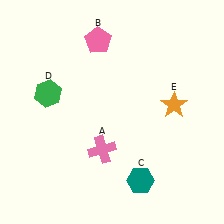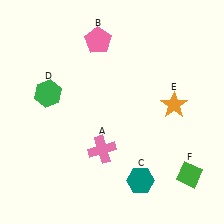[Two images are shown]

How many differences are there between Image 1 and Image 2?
There is 1 difference between the two images.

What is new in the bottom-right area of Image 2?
A green diamond (F) was added in the bottom-right area of Image 2.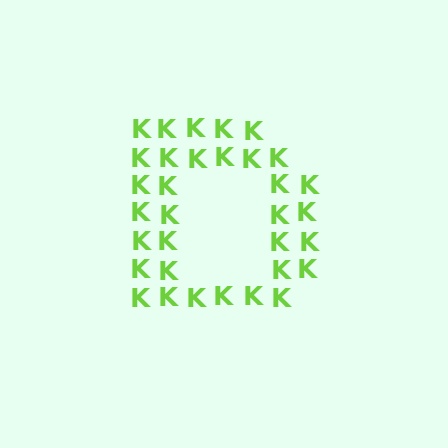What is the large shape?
The large shape is the letter D.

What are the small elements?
The small elements are letter K's.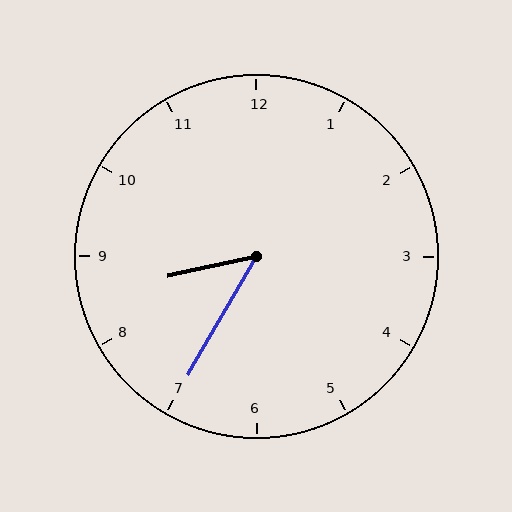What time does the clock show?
8:35.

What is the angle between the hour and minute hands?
Approximately 48 degrees.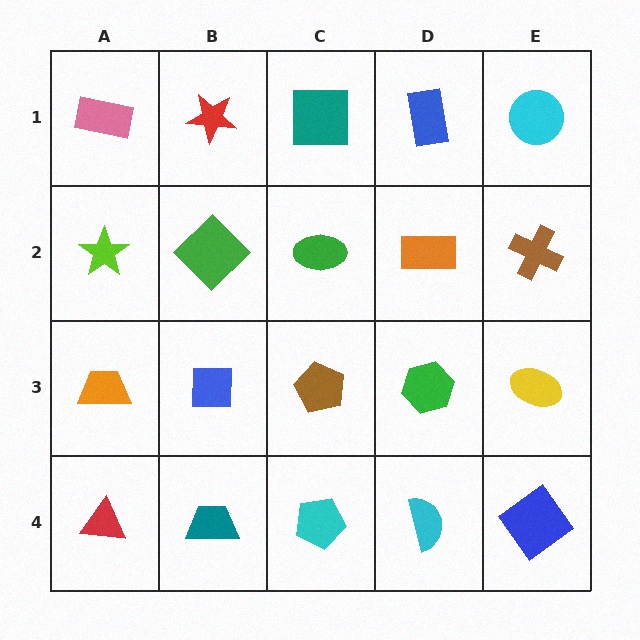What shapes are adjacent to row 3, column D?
An orange rectangle (row 2, column D), a cyan semicircle (row 4, column D), a brown pentagon (row 3, column C), a yellow ellipse (row 3, column E).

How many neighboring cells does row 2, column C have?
4.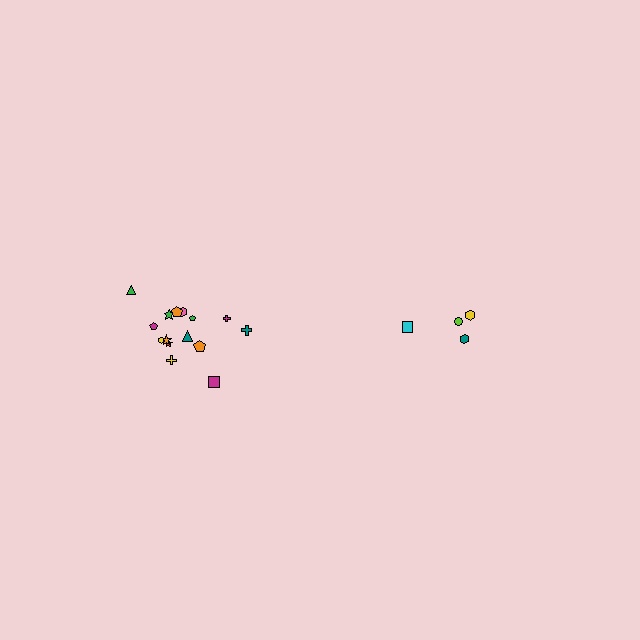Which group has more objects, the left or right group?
The left group.